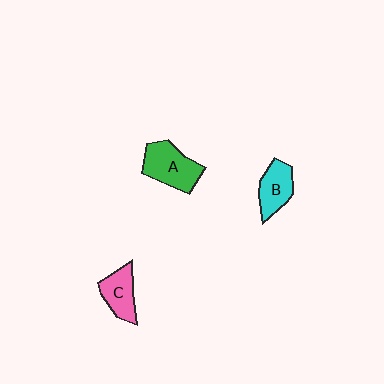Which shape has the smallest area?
Shape C (pink).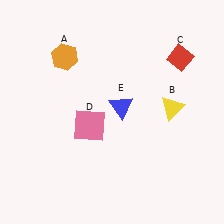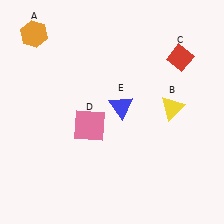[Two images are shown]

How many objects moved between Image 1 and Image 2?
1 object moved between the two images.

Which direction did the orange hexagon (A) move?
The orange hexagon (A) moved left.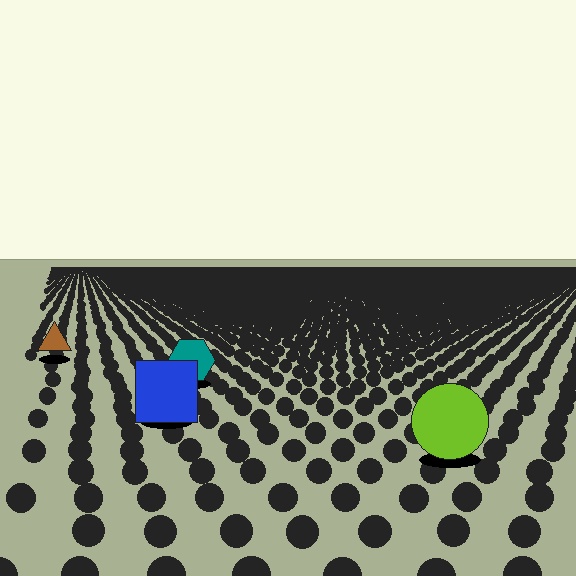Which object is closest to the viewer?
The lime circle is closest. The texture marks near it are larger and more spread out.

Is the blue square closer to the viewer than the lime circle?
No. The lime circle is closer — you can tell from the texture gradient: the ground texture is coarser near it.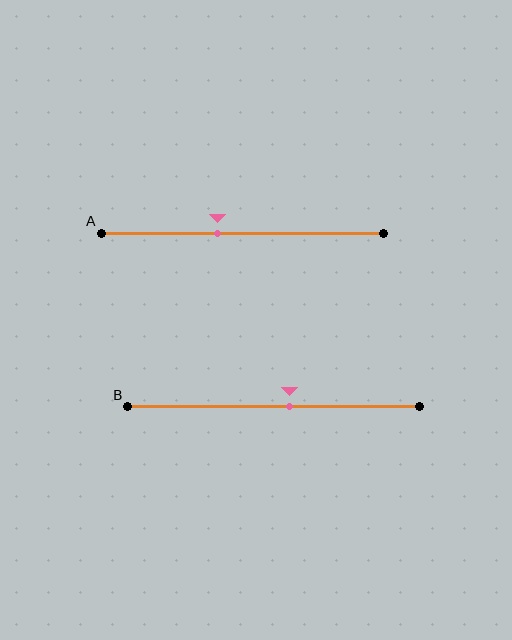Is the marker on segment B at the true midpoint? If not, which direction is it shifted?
No, the marker on segment B is shifted to the right by about 5% of the segment length.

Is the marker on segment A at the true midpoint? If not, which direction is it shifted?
No, the marker on segment A is shifted to the left by about 9% of the segment length.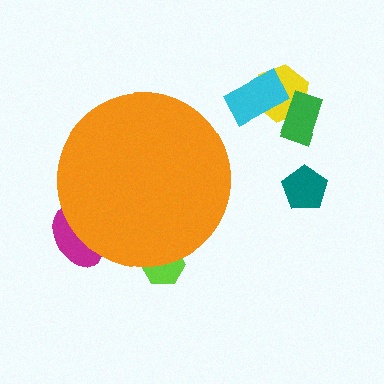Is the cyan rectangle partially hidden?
No, the cyan rectangle is fully visible.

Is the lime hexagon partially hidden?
Yes, the lime hexagon is partially hidden behind the orange circle.